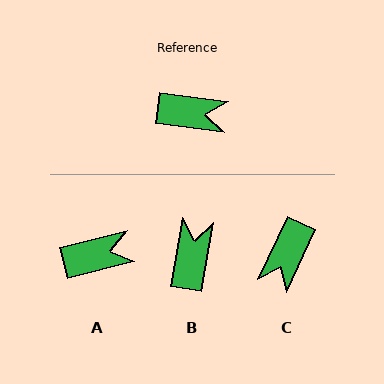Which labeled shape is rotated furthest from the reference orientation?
C, about 108 degrees away.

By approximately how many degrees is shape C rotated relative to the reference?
Approximately 108 degrees clockwise.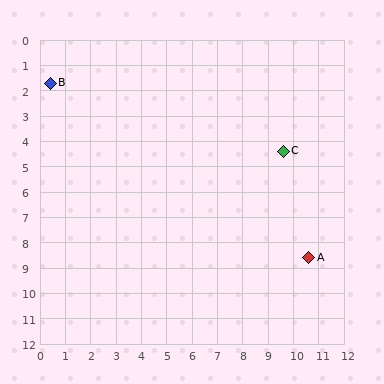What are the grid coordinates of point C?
Point C is at approximately (9.6, 4.4).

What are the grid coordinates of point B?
Point B is at approximately (0.4, 1.7).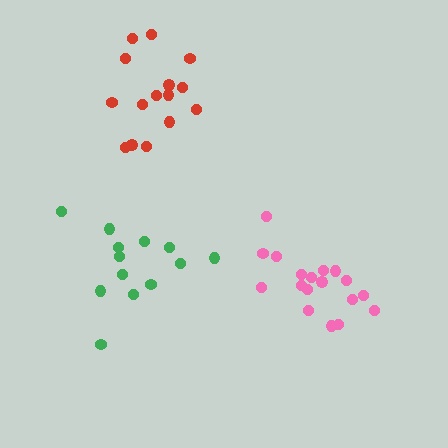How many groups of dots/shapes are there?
There are 3 groups.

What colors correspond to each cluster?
The clusters are colored: green, pink, red.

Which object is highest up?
The red cluster is topmost.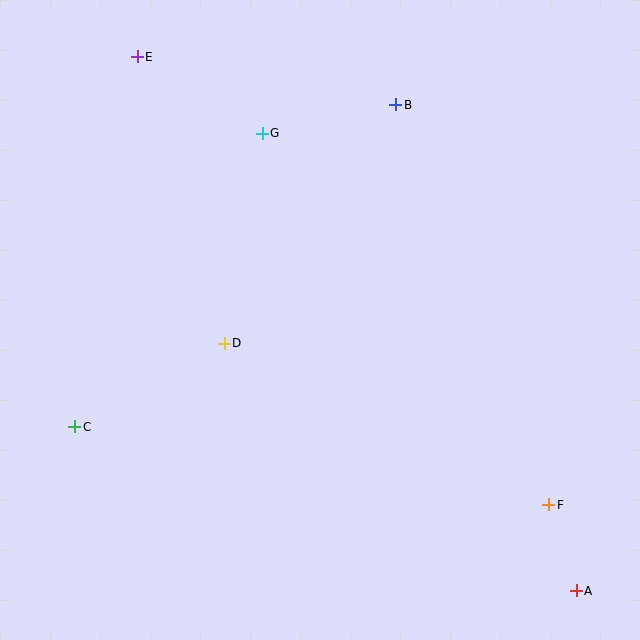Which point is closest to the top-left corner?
Point E is closest to the top-left corner.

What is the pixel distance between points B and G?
The distance between B and G is 136 pixels.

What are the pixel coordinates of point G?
Point G is at (262, 133).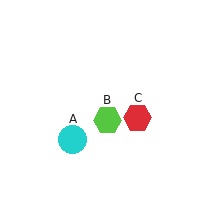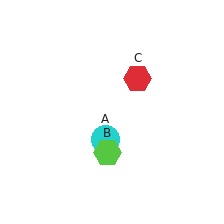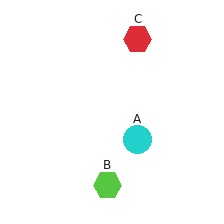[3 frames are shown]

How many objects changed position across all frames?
3 objects changed position: cyan circle (object A), lime hexagon (object B), red hexagon (object C).